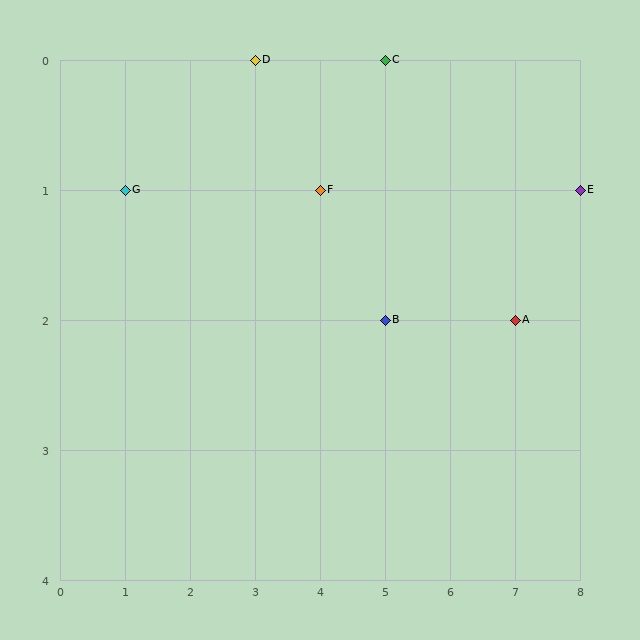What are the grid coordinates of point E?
Point E is at grid coordinates (8, 1).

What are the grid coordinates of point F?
Point F is at grid coordinates (4, 1).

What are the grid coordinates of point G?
Point G is at grid coordinates (1, 1).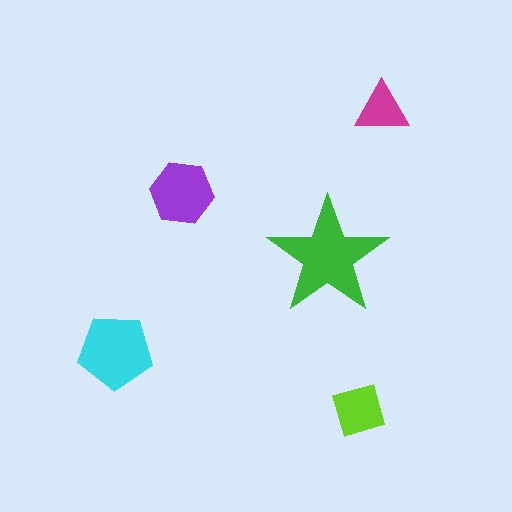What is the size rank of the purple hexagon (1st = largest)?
3rd.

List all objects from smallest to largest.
The magenta triangle, the lime diamond, the purple hexagon, the cyan pentagon, the green star.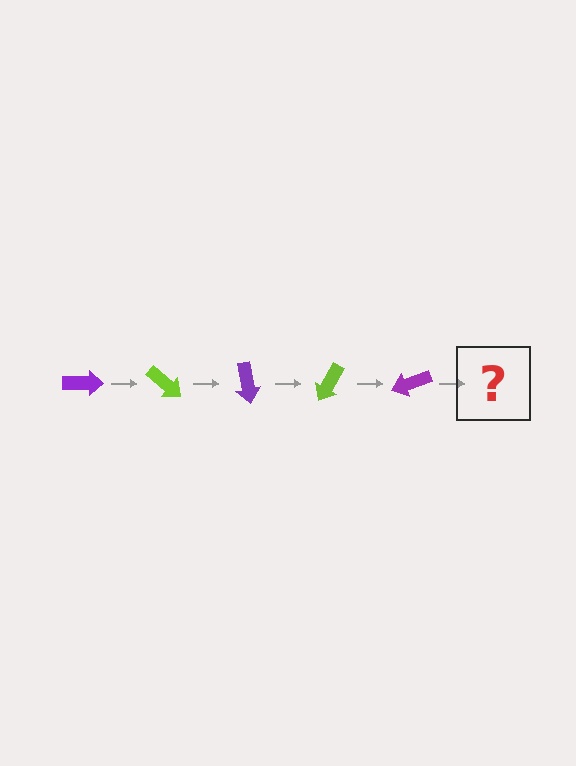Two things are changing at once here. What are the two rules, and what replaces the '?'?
The two rules are that it rotates 40 degrees each step and the color cycles through purple and lime. The '?' should be a lime arrow, rotated 200 degrees from the start.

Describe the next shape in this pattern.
It should be a lime arrow, rotated 200 degrees from the start.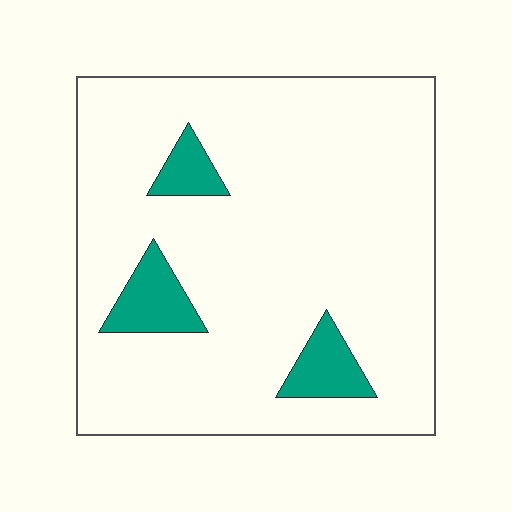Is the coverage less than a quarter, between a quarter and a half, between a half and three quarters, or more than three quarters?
Less than a quarter.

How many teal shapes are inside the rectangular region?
3.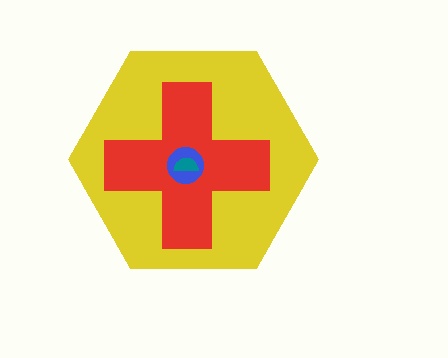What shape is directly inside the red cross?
The blue circle.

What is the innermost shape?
The teal semicircle.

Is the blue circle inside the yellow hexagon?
Yes.